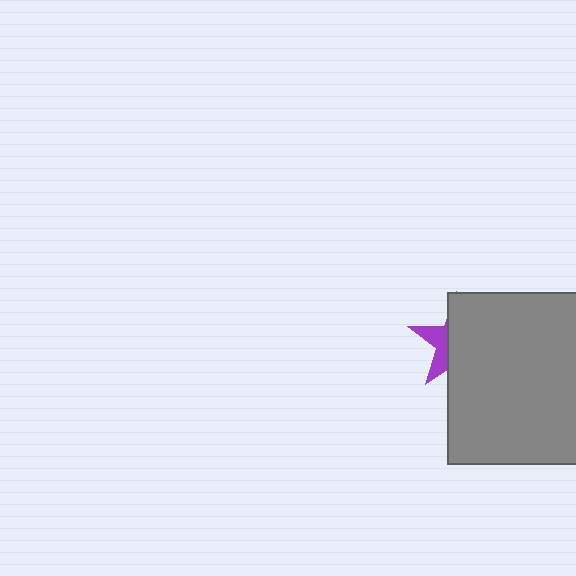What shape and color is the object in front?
The object in front is a gray square.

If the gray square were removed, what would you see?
You would see the complete purple star.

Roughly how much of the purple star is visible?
A small part of it is visible (roughly 33%).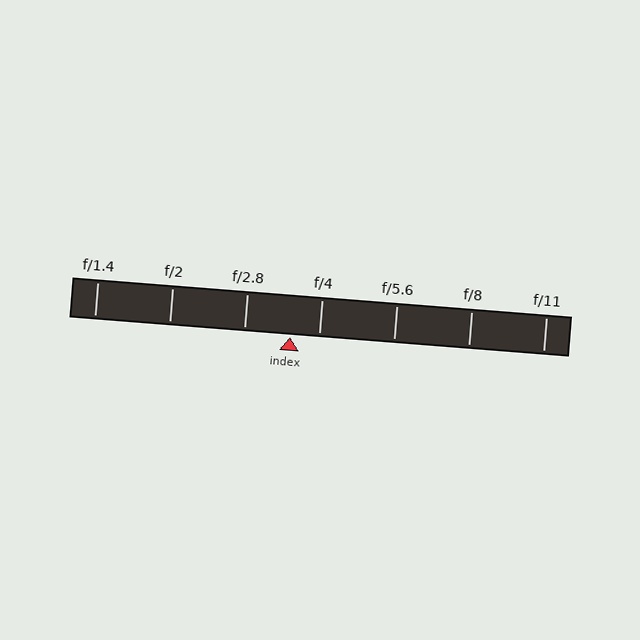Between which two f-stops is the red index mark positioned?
The index mark is between f/2.8 and f/4.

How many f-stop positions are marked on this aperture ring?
There are 7 f-stop positions marked.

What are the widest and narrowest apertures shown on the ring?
The widest aperture shown is f/1.4 and the narrowest is f/11.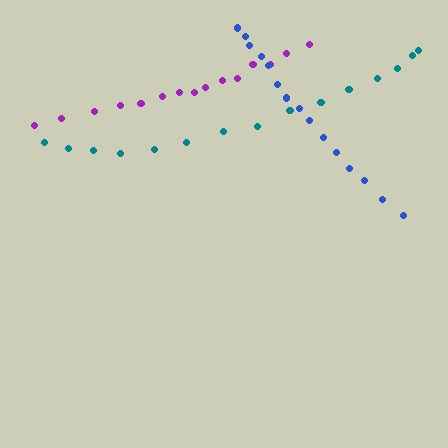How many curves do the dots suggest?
There are 3 distinct paths.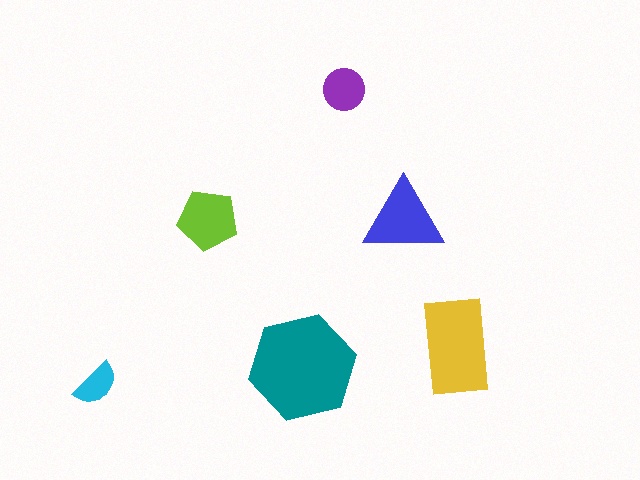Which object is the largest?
The teal hexagon.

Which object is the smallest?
The cyan semicircle.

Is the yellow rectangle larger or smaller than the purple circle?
Larger.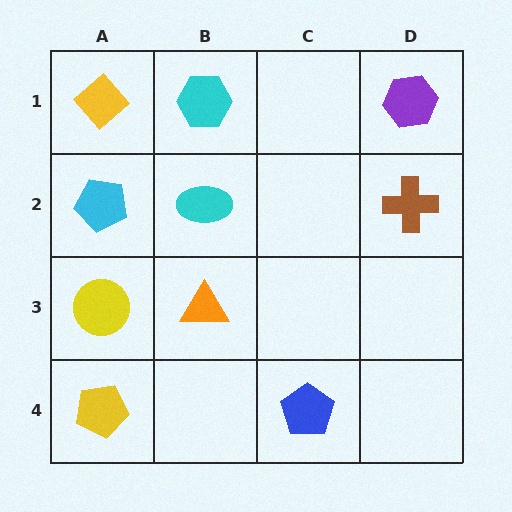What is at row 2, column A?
A cyan pentagon.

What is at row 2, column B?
A cyan ellipse.